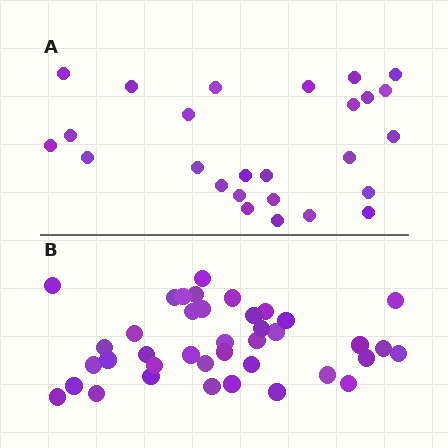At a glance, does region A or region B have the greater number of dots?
Region B (the bottom region) has more dots.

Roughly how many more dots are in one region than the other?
Region B has approximately 15 more dots than region A.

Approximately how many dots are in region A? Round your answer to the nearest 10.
About 30 dots. (The exact count is 26, which rounds to 30.)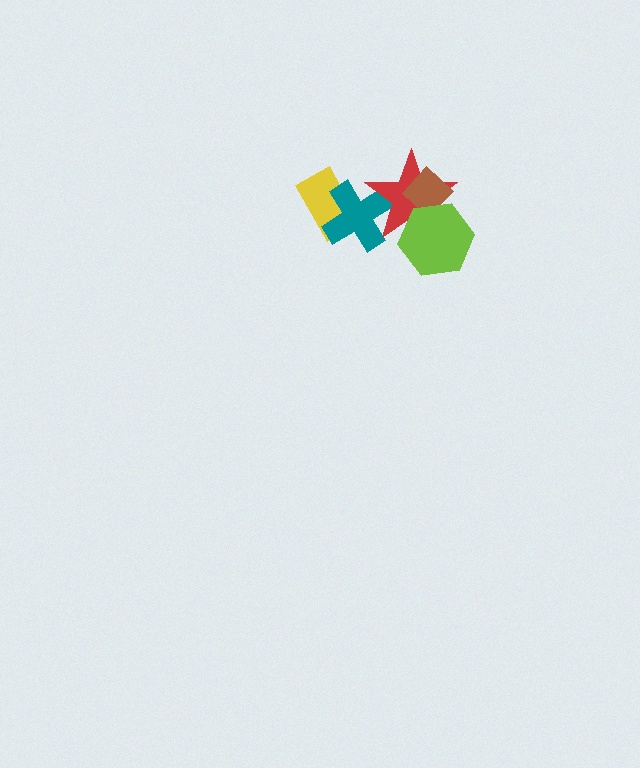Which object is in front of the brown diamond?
The lime hexagon is in front of the brown diamond.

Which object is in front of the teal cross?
The red star is in front of the teal cross.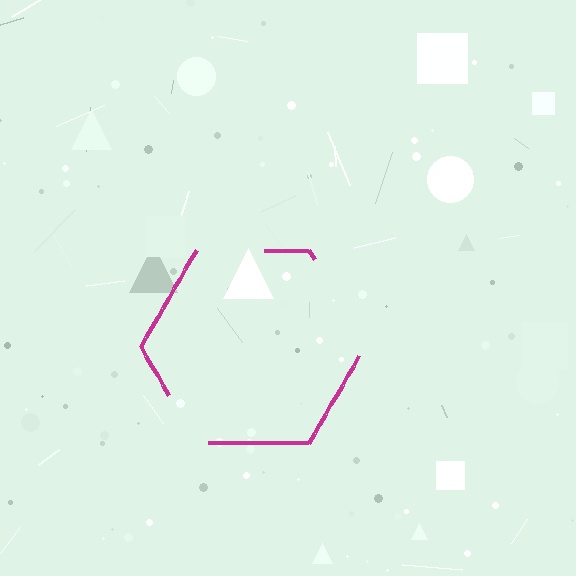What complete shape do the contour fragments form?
The contour fragments form a hexagon.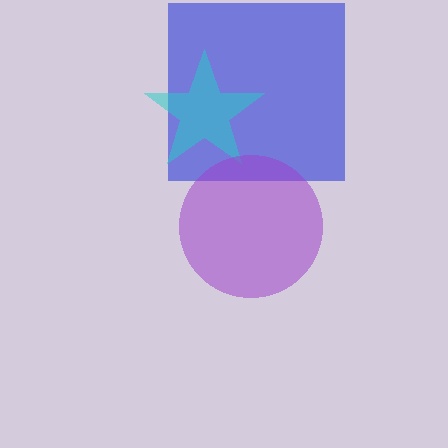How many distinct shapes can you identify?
There are 3 distinct shapes: a blue square, a cyan star, a purple circle.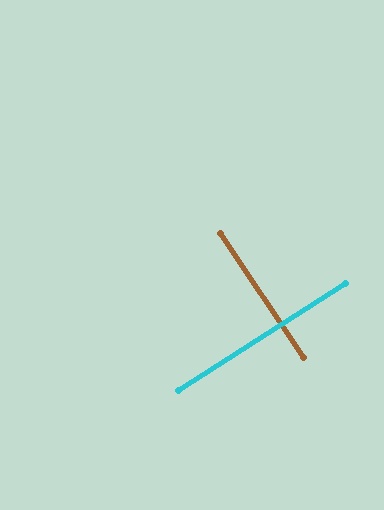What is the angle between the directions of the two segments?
Approximately 89 degrees.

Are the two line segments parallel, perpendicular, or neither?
Perpendicular — they meet at approximately 89°.